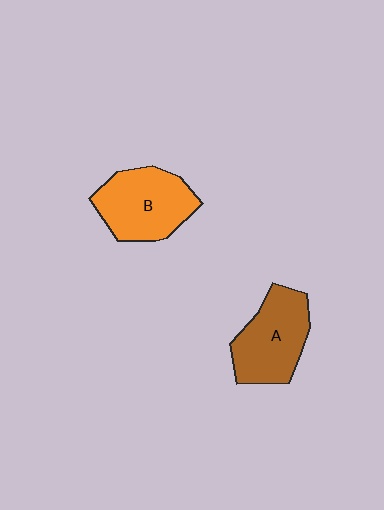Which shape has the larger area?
Shape B (orange).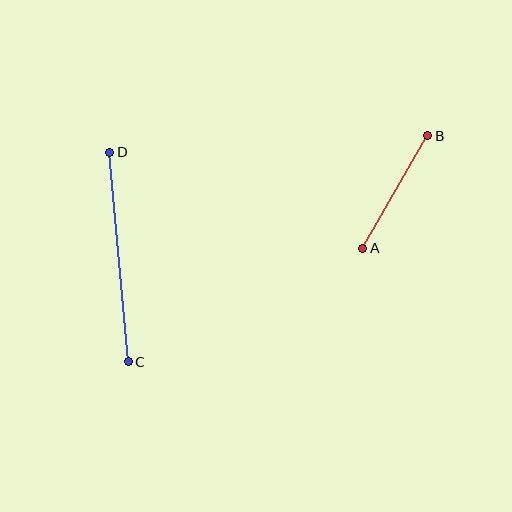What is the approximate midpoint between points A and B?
The midpoint is at approximately (395, 192) pixels.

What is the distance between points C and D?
The distance is approximately 210 pixels.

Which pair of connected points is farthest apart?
Points C and D are farthest apart.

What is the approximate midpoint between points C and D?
The midpoint is at approximately (119, 257) pixels.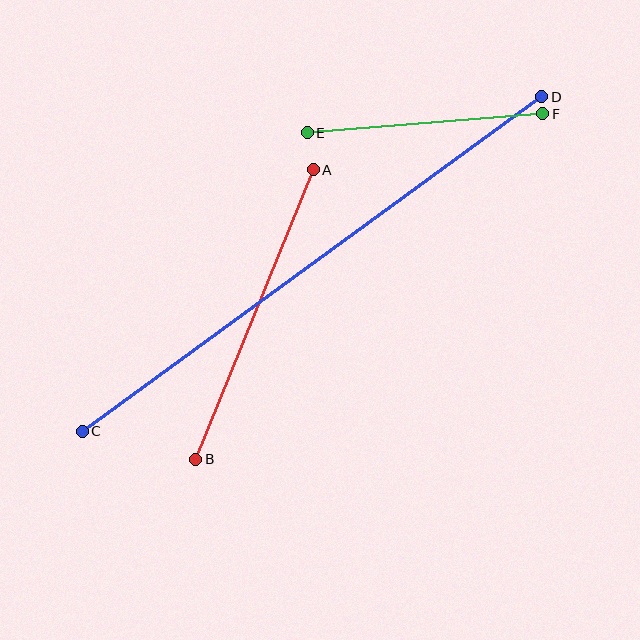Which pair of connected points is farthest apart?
Points C and D are farthest apart.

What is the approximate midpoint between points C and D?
The midpoint is at approximately (312, 264) pixels.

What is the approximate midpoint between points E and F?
The midpoint is at approximately (425, 123) pixels.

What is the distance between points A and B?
The distance is approximately 312 pixels.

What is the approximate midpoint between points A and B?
The midpoint is at approximately (255, 315) pixels.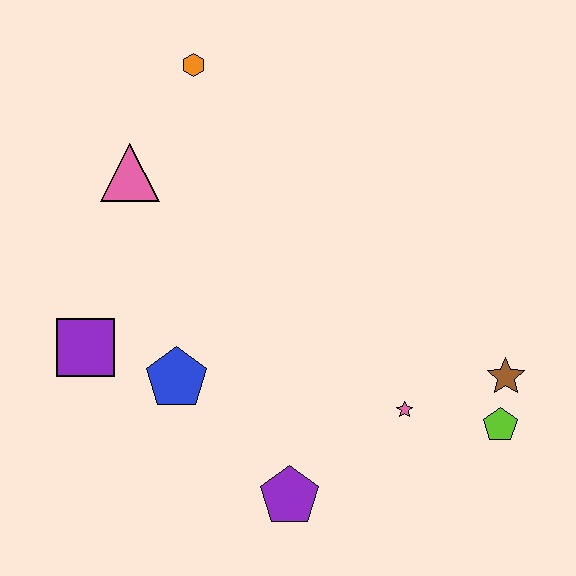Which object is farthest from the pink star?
The orange hexagon is farthest from the pink star.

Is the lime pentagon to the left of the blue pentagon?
No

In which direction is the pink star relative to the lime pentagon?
The pink star is to the left of the lime pentagon.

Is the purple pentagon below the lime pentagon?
Yes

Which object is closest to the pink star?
The lime pentagon is closest to the pink star.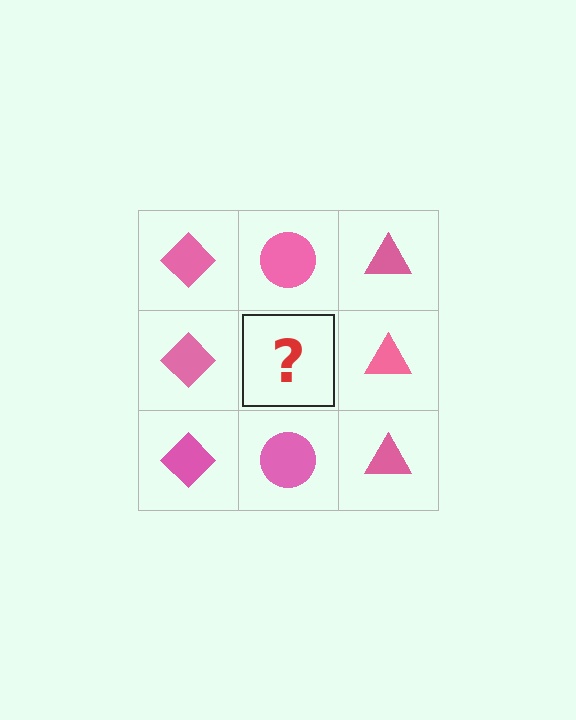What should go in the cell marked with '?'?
The missing cell should contain a pink circle.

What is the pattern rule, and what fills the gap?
The rule is that each column has a consistent shape. The gap should be filled with a pink circle.